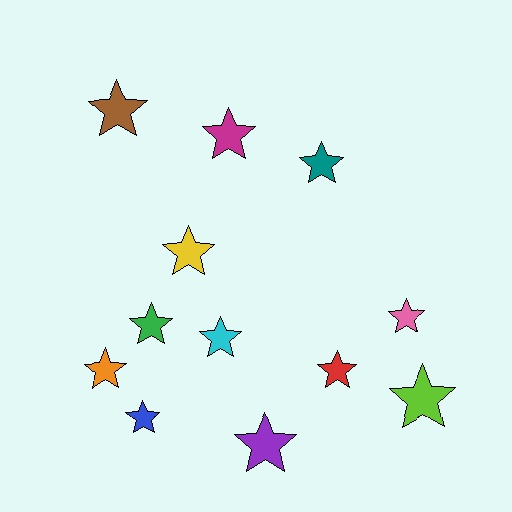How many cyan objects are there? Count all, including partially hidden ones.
There is 1 cyan object.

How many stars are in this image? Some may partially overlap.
There are 12 stars.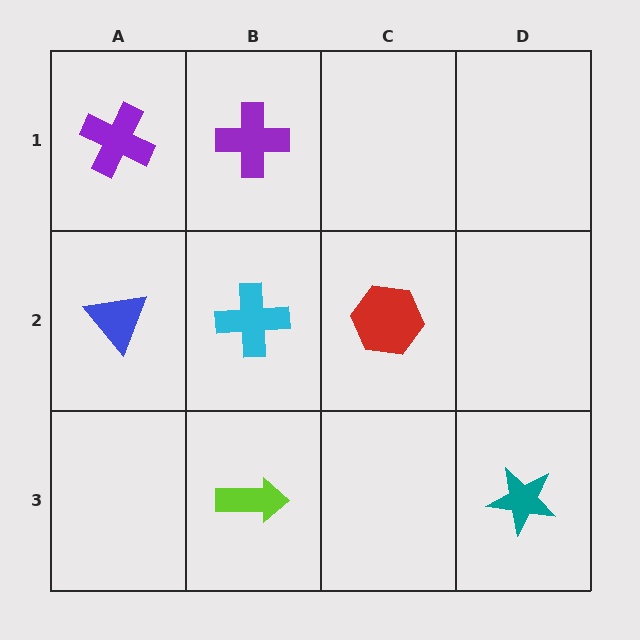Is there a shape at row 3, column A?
No, that cell is empty.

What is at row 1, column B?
A purple cross.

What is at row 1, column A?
A purple cross.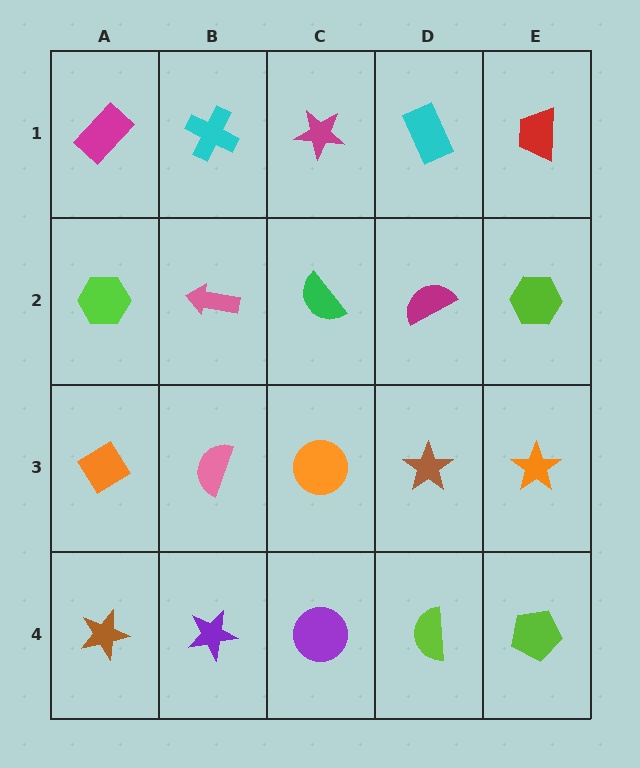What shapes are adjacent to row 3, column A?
A lime hexagon (row 2, column A), a brown star (row 4, column A), a pink semicircle (row 3, column B).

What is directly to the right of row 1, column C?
A cyan rectangle.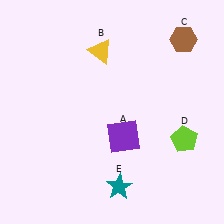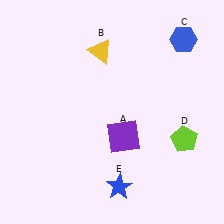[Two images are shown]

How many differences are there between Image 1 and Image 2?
There are 2 differences between the two images.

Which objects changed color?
C changed from brown to blue. E changed from teal to blue.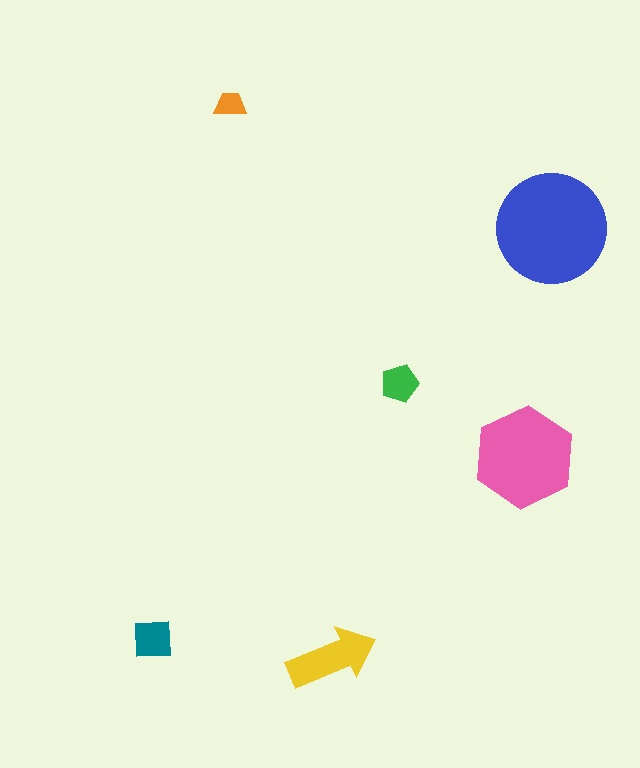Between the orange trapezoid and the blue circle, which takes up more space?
The blue circle.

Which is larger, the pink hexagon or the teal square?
The pink hexagon.